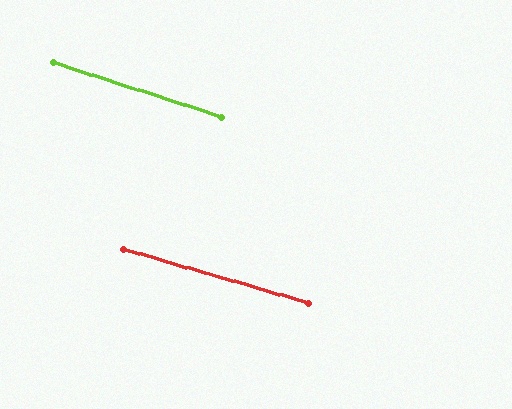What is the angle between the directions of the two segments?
Approximately 2 degrees.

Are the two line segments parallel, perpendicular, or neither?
Parallel — their directions differ by only 1.6°.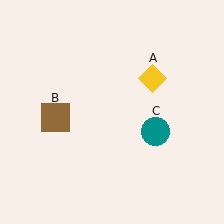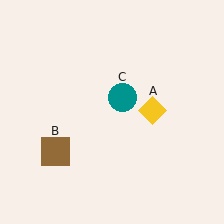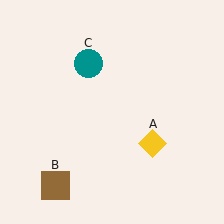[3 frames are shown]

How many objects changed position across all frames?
3 objects changed position: yellow diamond (object A), brown square (object B), teal circle (object C).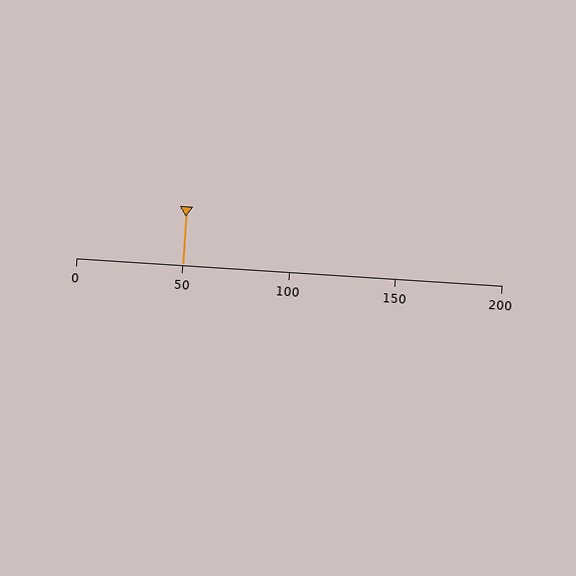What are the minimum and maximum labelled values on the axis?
The axis runs from 0 to 200.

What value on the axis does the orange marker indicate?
The marker indicates approximately 50.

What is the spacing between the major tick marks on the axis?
The major ticks are spaced 50 apart.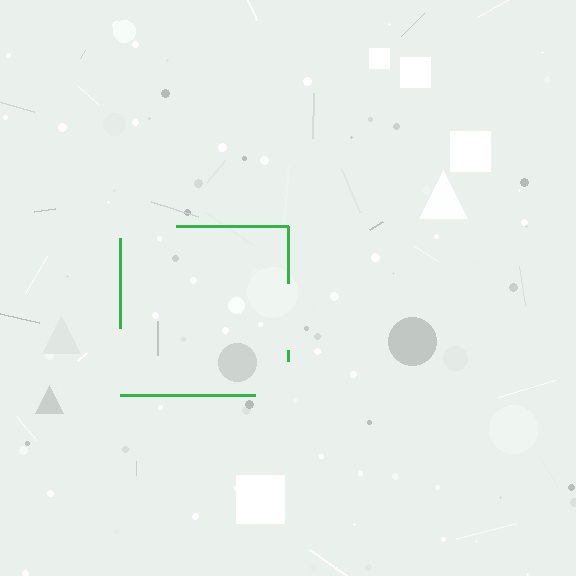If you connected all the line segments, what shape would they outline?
They would outline a square.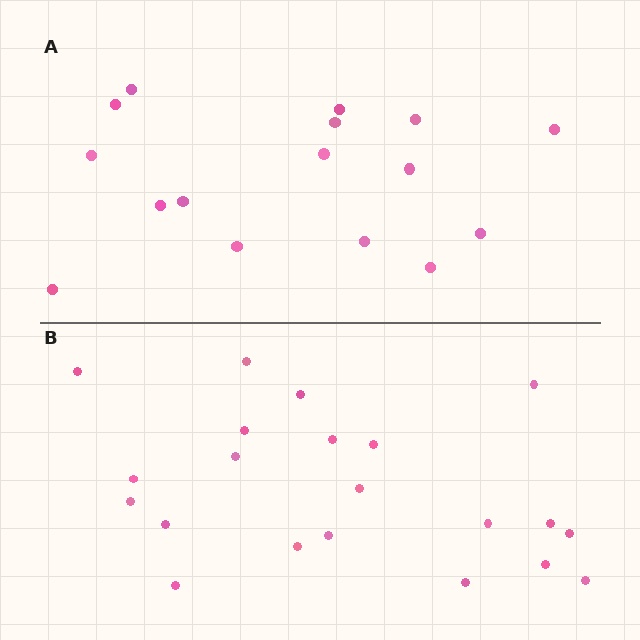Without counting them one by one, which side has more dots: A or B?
Region B (the bottom region) has more dots.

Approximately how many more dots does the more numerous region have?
Region B has about 5 more dots than region A.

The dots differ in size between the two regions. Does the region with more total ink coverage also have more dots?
No. Region A has more total ink coverage because its dots are larger, but region B actually contains more individual dots. Total area can be misleading — the number of items is what matters here.